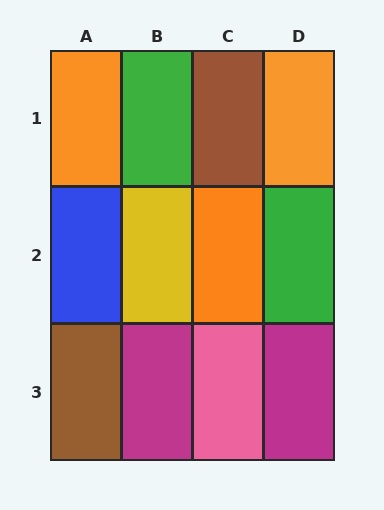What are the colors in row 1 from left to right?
Orange, green, brown, orange.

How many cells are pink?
1 cell is pink.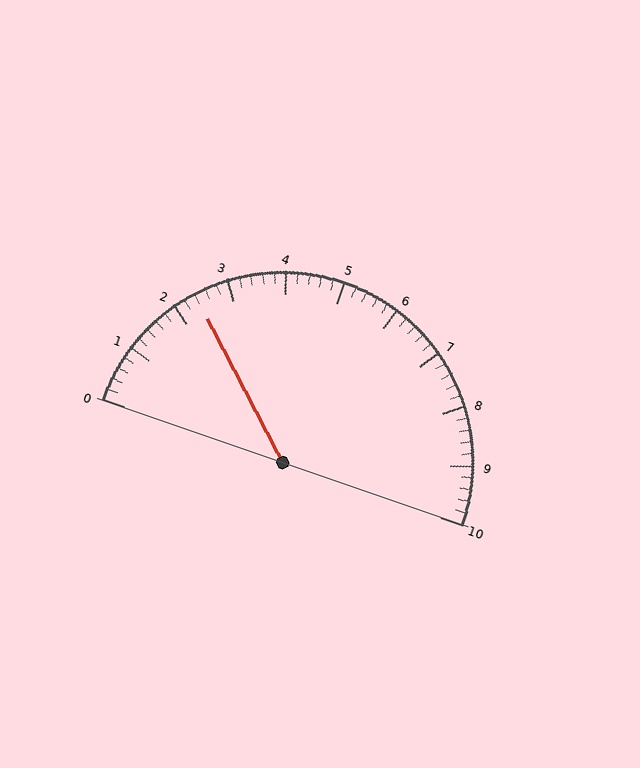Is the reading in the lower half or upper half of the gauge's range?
The reading is in the lower half of the range (0 to 10).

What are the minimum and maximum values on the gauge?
The gauge ranges from 0 to 10.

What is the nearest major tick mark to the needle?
The nearest major tick mark is 2.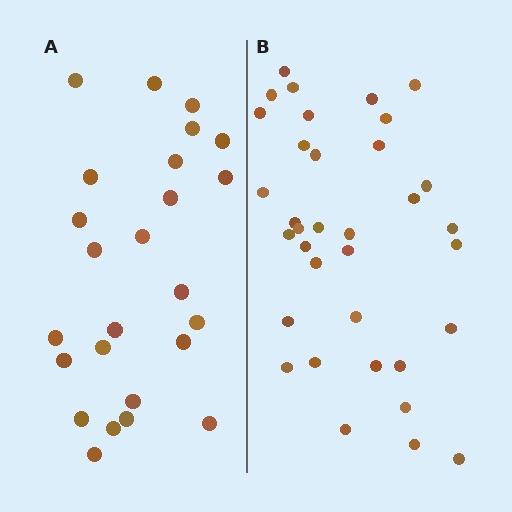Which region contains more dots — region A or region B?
Region B (the right region) has more dots.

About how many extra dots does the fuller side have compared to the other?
Region B has roughly 10 or so more dots than region A.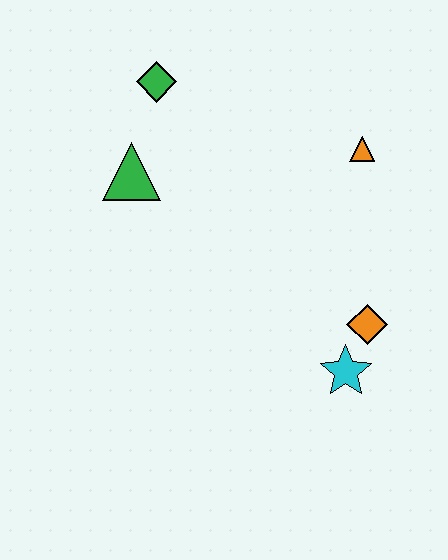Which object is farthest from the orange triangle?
The green triangle is farthest from the orange triangle.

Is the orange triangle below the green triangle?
No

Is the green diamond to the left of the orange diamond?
Yes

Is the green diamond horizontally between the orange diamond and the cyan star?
No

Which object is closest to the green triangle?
The green diamond is closest to the green triangle.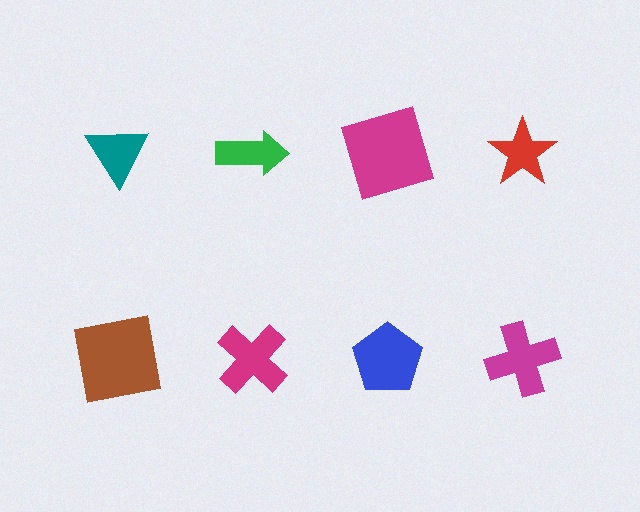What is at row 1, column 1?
A teal triangle.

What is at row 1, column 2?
A green arrow.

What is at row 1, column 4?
A red star.